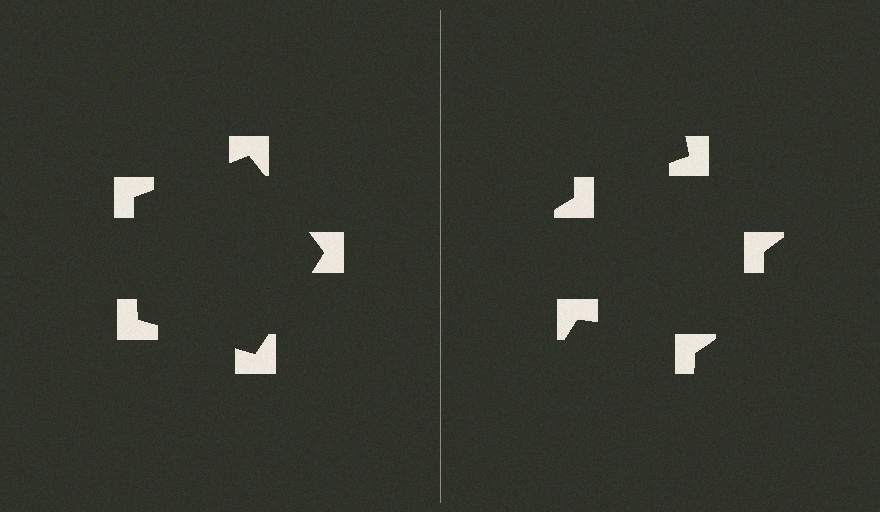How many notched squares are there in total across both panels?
10 — 5 on each side.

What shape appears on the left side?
An illusory pentagon.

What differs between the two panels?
The notched squares are positioned identically on both sides; only the wedge orientations differ. On the left they align to a pentagon; on the right they are misaligned.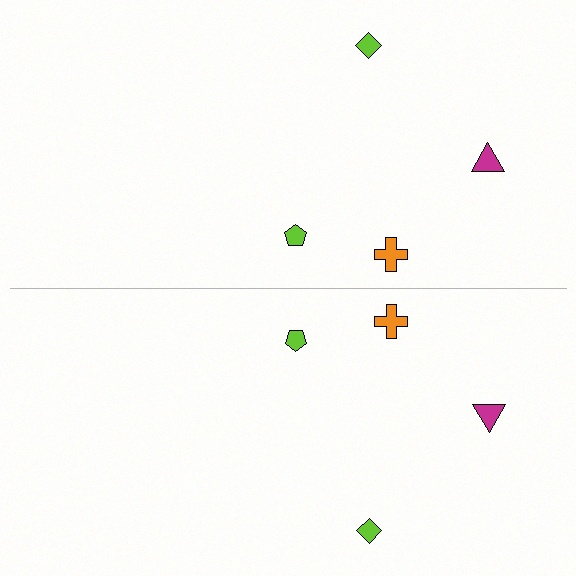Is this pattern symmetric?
Yes, this pattern has bilateral (reflection) symmetry.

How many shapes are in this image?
There are 8 shapes in this image.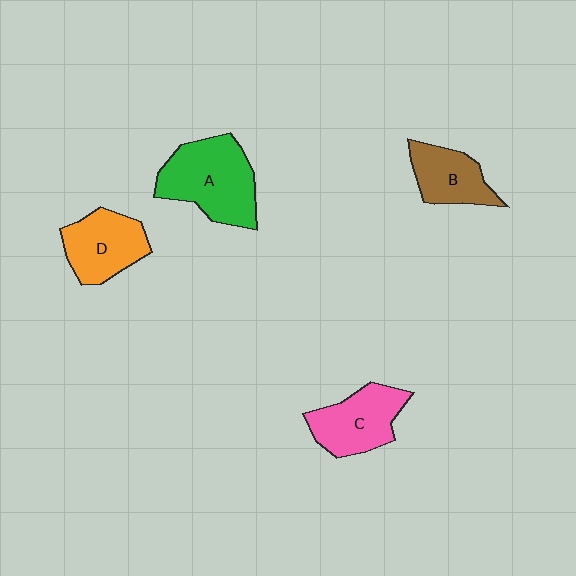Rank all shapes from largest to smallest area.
From largest to smallest: A (green), C (pink), D (orange), B (brown).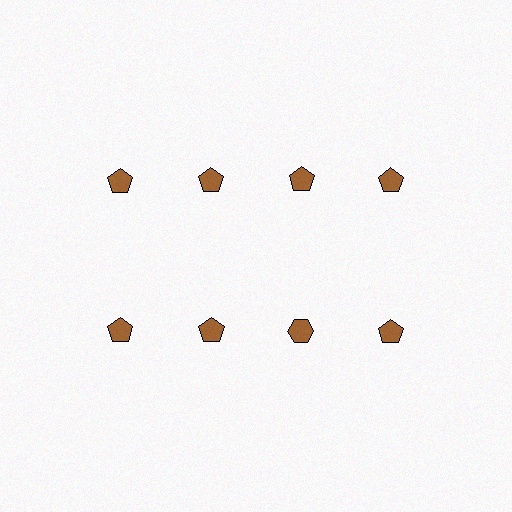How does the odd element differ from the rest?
It has a different shape: hexagon instead of pentagon.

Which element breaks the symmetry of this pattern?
The brown hexagon in the second row, center column breaks the symmetry. All other shapes are brown pentagons.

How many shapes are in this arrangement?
There are 8 shapes arranged in a grid pattern.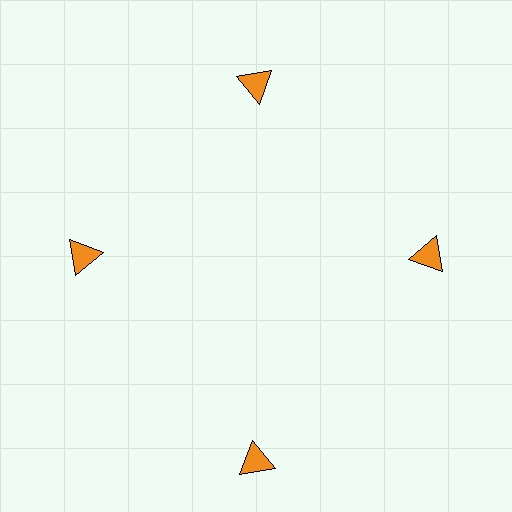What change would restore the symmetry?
The symmetry would be restored by moving it inward, back onto the ring so that all 4 triangles sit at equal angles and equal distance from the center.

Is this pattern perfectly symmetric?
No. The 4 orange triangles are arranged in a ring, but one element near the 6 o'clock position is pushed outward from the center, breaking the 4-fold rotational symmetry.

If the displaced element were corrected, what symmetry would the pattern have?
It would have 4-fold rotational symmetry — the pattern would map onto itself every 90 degrees.